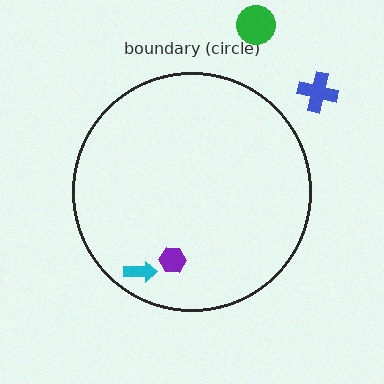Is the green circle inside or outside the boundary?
Outside.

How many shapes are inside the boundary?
2 inside, 2 outside.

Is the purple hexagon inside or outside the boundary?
Inside.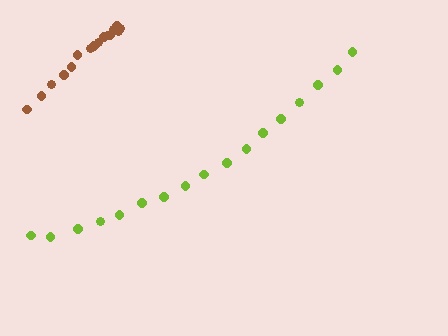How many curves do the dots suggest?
There are 2 distinct paths.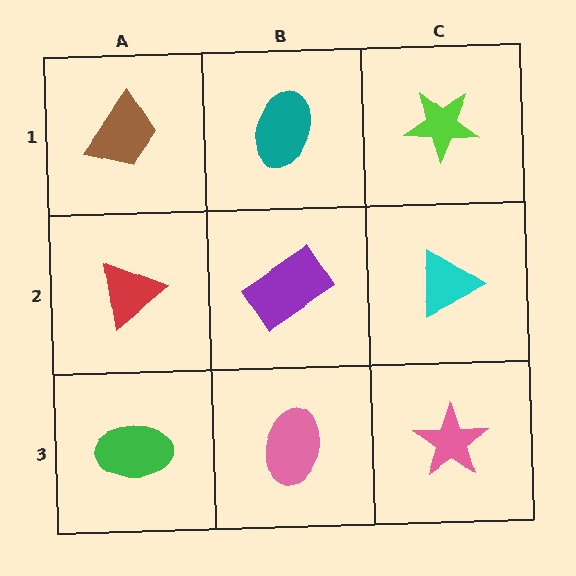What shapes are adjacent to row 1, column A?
A red triangle (row 2, column A), a teal ellipse (row 1, column B).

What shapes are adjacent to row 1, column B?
A purple rectangle (row 2, column B), a brown trapezoid (row 1, column A), a lime star (row 1, column C).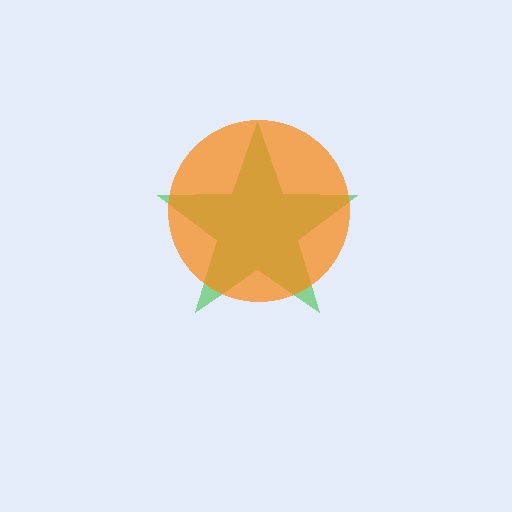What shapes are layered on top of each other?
The layered shapes are: a green star, an orange circle.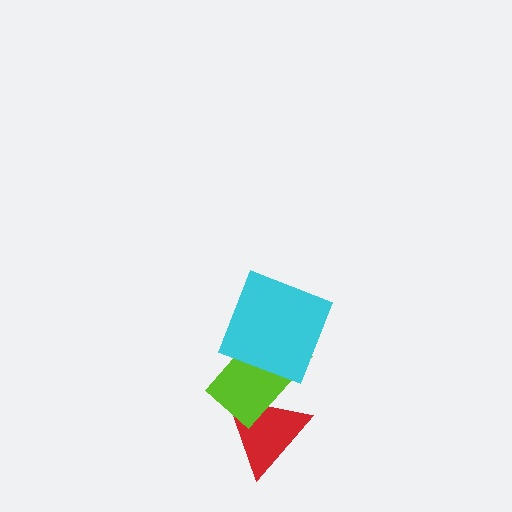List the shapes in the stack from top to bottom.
From top to bottom: the cyan square, the lime rectangle, the red triangle.